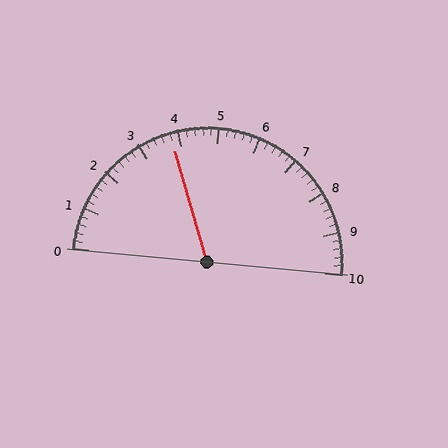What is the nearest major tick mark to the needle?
The nearest major tick mark is 4.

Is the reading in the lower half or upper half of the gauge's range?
The reading is in the lower half of the range (0 to 10).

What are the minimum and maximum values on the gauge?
The gauge ranges from 0 to 10.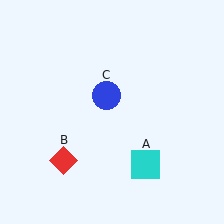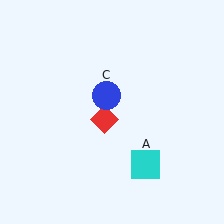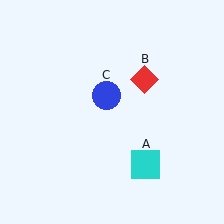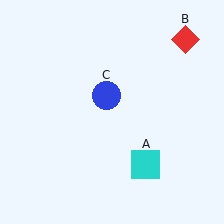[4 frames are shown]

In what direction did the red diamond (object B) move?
The red diamond (object B) moved up and to the right.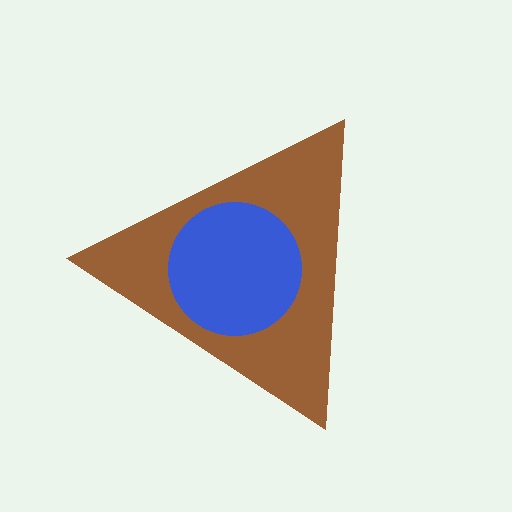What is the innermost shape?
The blue circle.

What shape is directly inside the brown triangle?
The blue circle.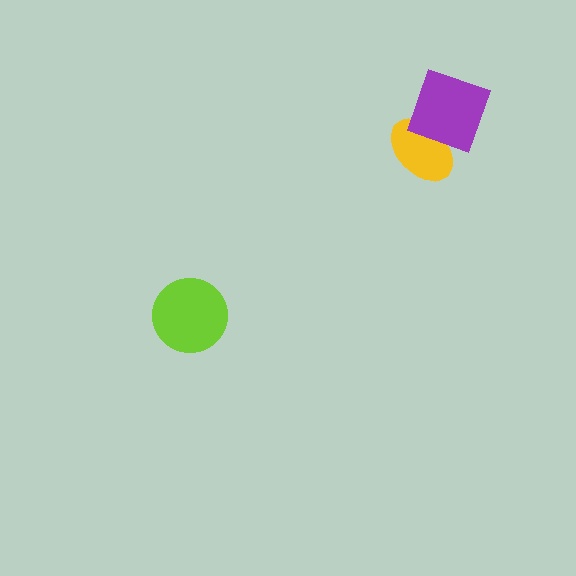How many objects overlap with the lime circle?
0 objects overlap with the lime circle.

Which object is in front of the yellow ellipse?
The purple diamond is in front of the yellow ellipse.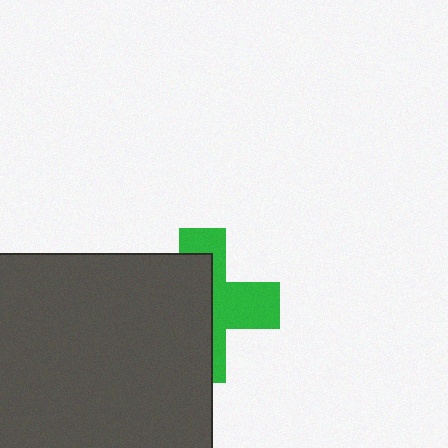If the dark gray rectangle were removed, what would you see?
You would see the complete green cross.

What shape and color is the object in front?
The object in front is a dark gray rectangle.